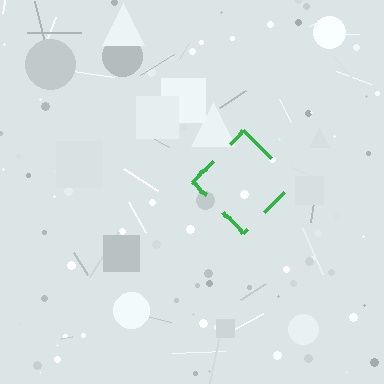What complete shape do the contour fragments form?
The contour fragments form a diamond.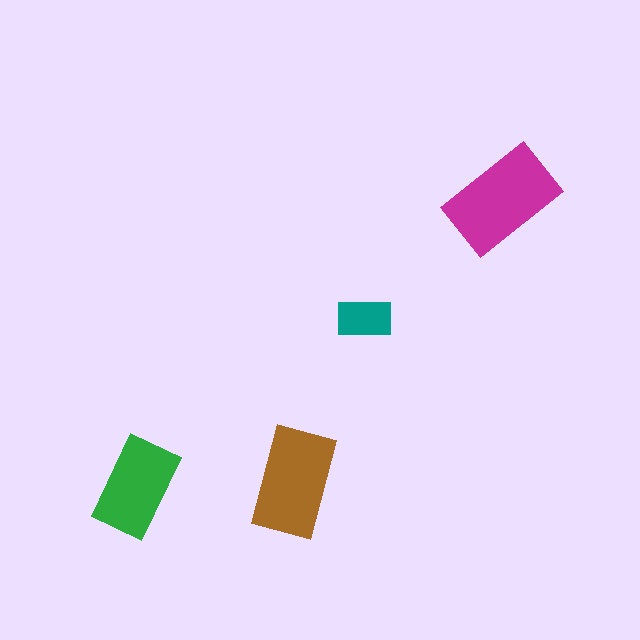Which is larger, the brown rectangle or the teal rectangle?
The brown one.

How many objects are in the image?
There are 4 objects in the image.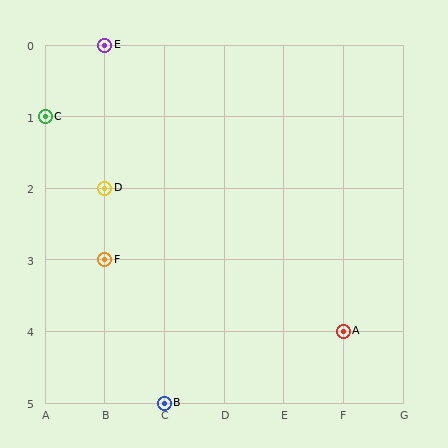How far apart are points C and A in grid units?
Points C and A are 5 columns and 3 rows apart (about 5.8 grid units diagonally).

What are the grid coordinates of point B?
Point B is at grid coordinates (C, 5).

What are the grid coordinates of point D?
Point D is at grid coordinates (B, 2).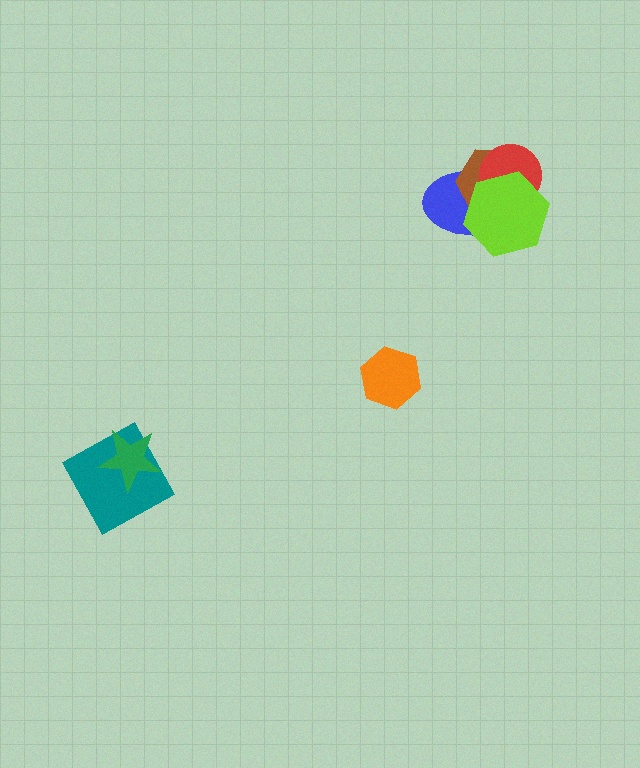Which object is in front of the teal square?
The green star is in front of the teal square.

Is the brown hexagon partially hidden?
Yes, it is partially covered by another shape.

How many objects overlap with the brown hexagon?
3 objects overlap with the brown hexagon.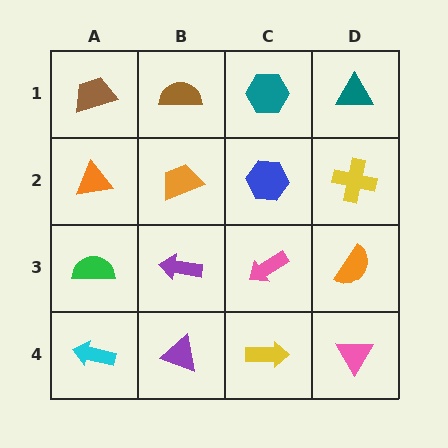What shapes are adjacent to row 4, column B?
A purple arrow (row 3, column B), a cyan arrow (row 4, column A), a yellow arrow (row 4, column C).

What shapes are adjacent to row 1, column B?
An orange trapezoid (row 2, column B), a brown trapezoid (row 1, column A), a teal hexagon (row 1, column C).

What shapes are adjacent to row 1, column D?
A yellow cross (row 2, column D), a teal hexagon (row 1, column C).